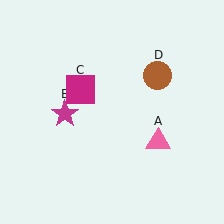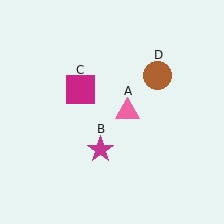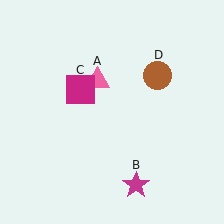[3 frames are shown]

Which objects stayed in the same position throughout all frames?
Magenta square (object C) and brown circle (object D) remained stationary.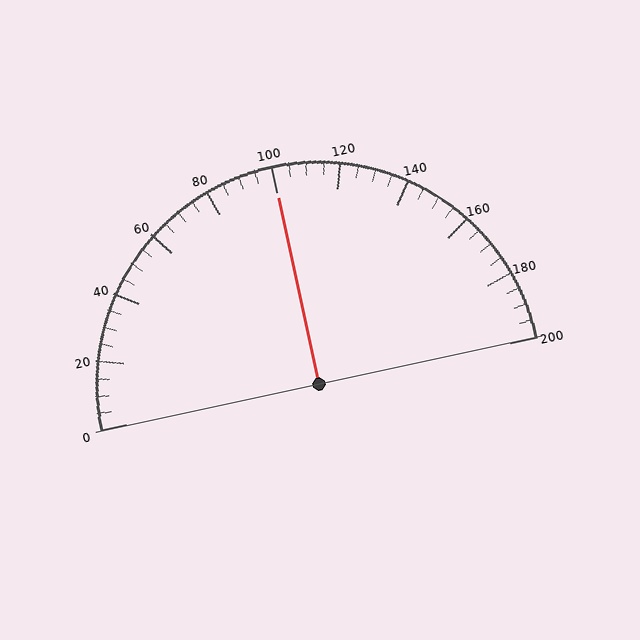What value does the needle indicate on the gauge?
The needle indicates approximately 100.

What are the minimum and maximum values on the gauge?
The gauge ranges from 0 to 200.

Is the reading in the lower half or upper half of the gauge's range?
The reading is in the upper half of the range (0 to 200).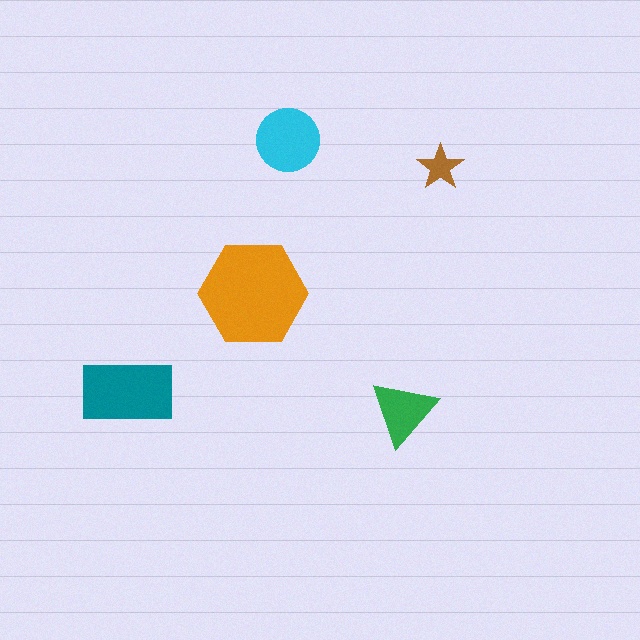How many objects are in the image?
There are 5 objects in the image.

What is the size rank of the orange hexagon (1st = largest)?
1st.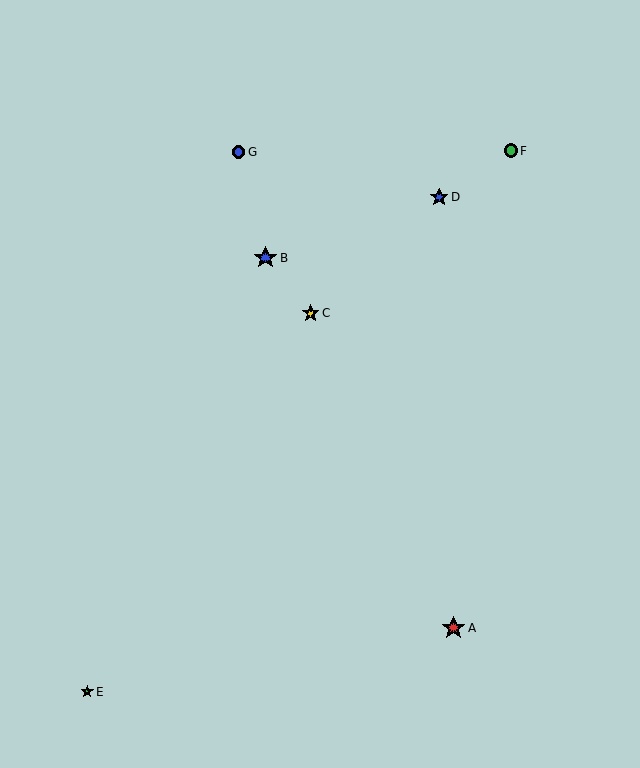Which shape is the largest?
The red star (labeled A) is the largest.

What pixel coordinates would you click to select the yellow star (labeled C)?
Click at (311, 313) to select the yellow star C.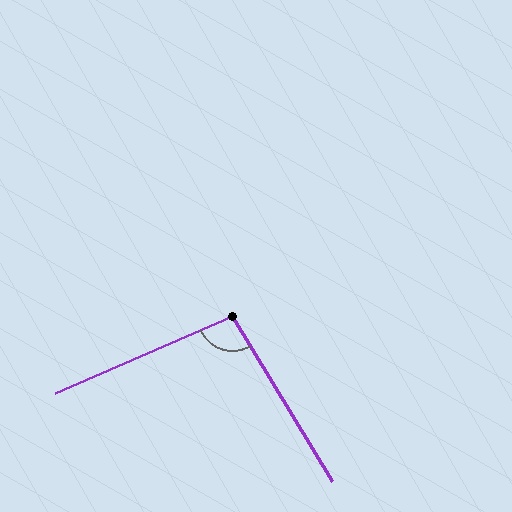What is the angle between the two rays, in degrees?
Approximately 98 degrees.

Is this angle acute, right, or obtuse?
It is obtuse.